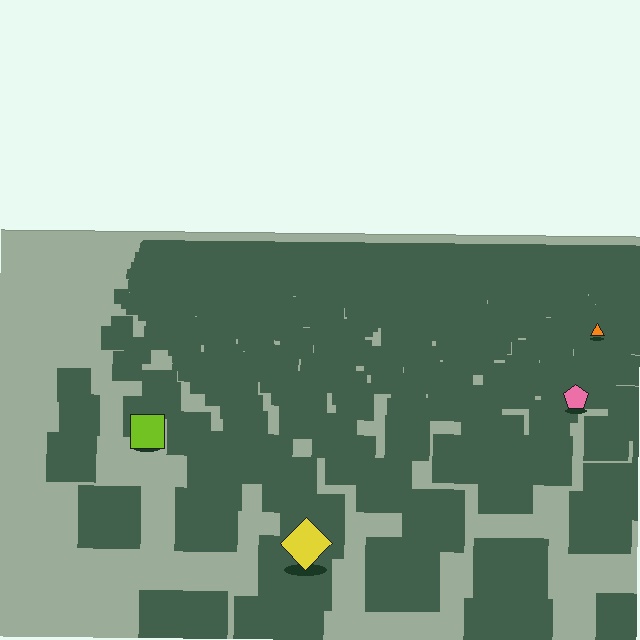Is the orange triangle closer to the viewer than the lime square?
No. The lime square is closer — you can tell from the texture gradient: the ground texture is coarser near it.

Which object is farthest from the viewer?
The orange triangle is farthest from the viewer. It appears smaller and the ground texture around it is denser.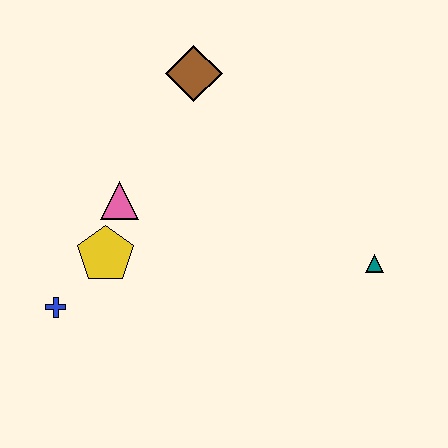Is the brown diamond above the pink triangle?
Yes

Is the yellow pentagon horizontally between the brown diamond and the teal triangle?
No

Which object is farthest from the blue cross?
The teal triangle is farthest from the blue cross.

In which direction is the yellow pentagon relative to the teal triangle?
The yellow pentagon is to the left of the teal triangle.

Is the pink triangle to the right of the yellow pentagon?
Yes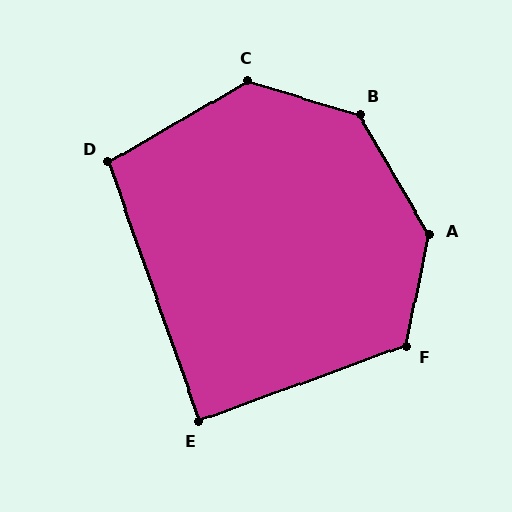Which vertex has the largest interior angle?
A, at approximately 138 degrees.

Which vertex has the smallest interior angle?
E, at approximately 89 degrees.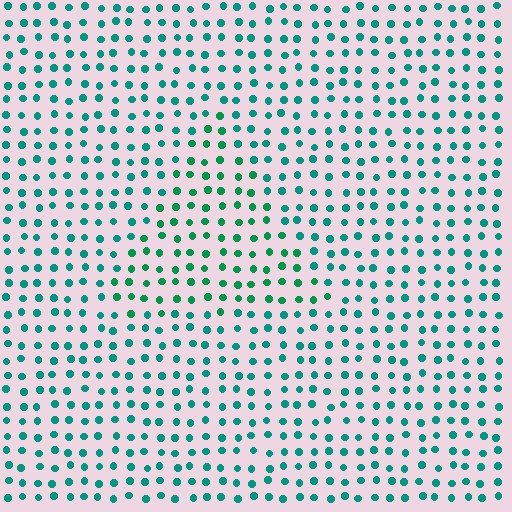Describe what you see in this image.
The image is filled with small teal elements in a uniform arrangement. A triangle-shaped region is visible where the elements are tinted to a slightly different hue, forming a subtle color boundary.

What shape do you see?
I see a triangle.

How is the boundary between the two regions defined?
The boundary is defined purely by a slight shift in hue (about 22 degrees). Spacing, size, and orientation are identical on both sides.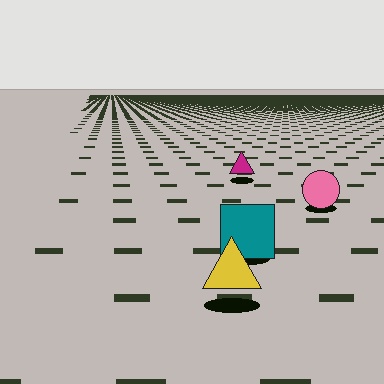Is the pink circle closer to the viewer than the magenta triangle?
Yes. The pink circle is closer — you can tell from the texture gradient: the ground texture is coarser near it.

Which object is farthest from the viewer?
The magenta triangle is farthest from the viewer. It appears smaller and the ground texture around it is denser.